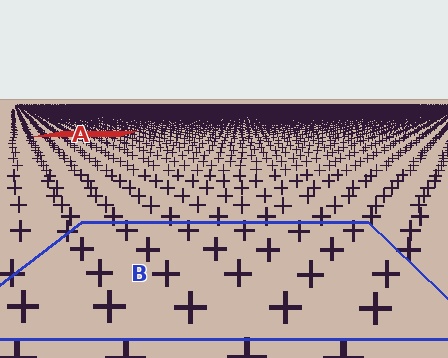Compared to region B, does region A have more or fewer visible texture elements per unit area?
Region A has more texture elements per unit area — they are packed more densely because it is farther away.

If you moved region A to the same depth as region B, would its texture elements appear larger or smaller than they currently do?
They would appear larger. At a closer depth, the same texture elements are projected at a bigger on-screen size.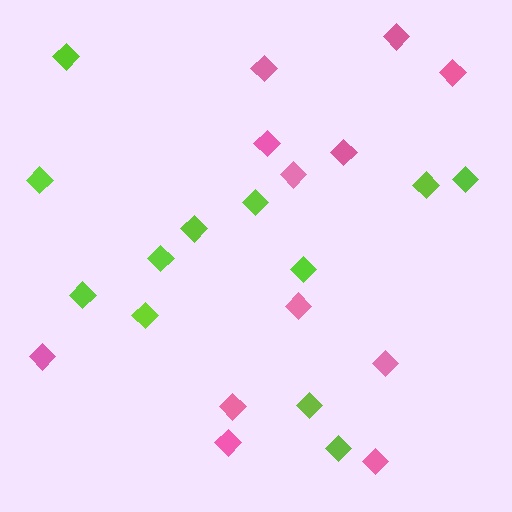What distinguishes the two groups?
There are 2 groups: one group of pink diamonds (12) and one group of lime diamonds (12).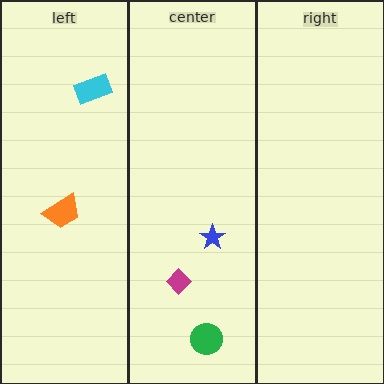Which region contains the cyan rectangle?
The left region.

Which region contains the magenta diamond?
The center region.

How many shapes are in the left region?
2.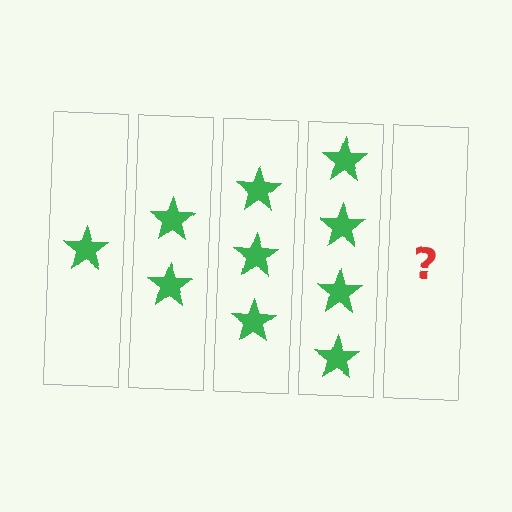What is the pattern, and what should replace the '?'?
The pattern is that each step adds one more star. The '?' should be 5 stars.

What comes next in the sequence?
The next element should be 5 stars.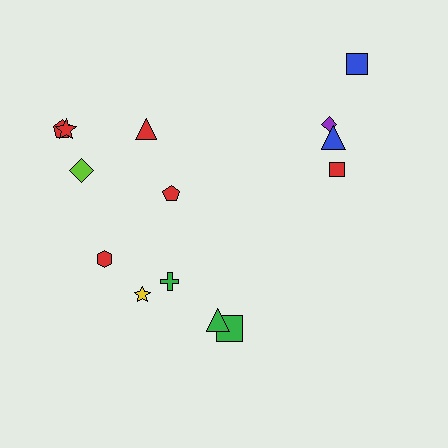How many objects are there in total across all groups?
There are 14 objects.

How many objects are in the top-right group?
There are 4 objects.